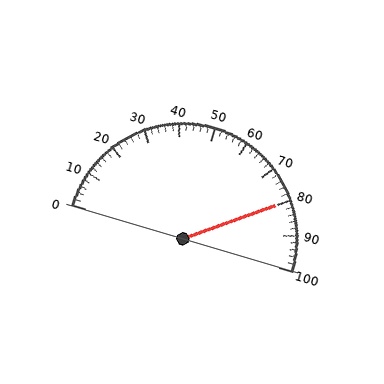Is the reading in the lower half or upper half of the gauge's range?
The reading is in the upper half of the range (0 to 100).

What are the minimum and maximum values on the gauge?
The gauge ranges from 0 to 100.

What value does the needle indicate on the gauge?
The needle indicates approximately 80.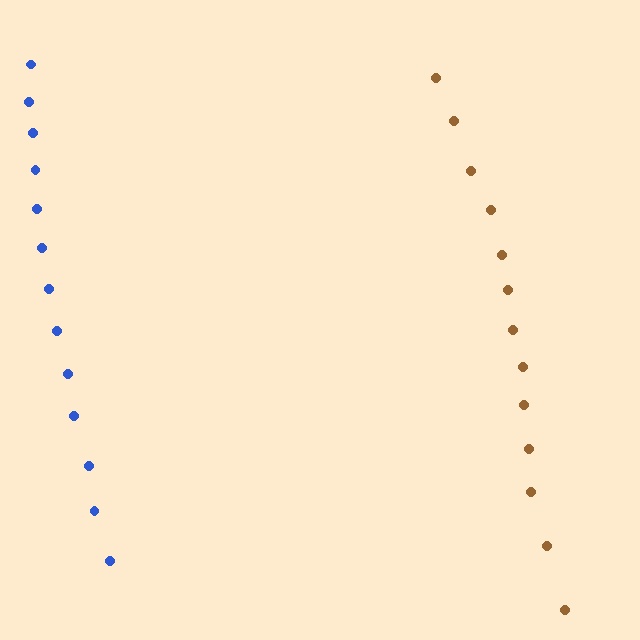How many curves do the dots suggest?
There are 2 distinct paths.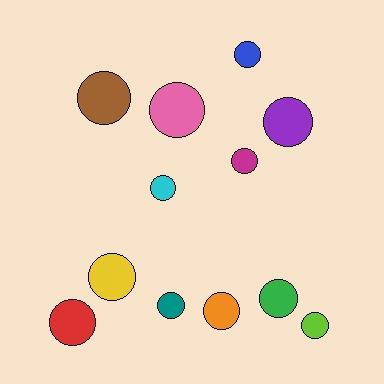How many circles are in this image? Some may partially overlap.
There are 12 circles.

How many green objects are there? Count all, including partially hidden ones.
There is 1 green object.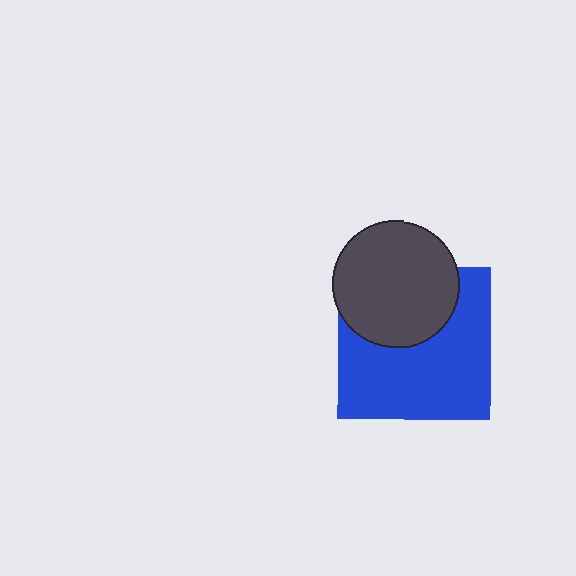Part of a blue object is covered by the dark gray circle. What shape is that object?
It is a square.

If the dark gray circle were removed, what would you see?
You would see the complete blue square.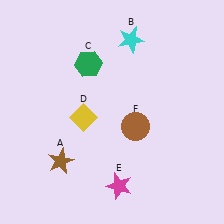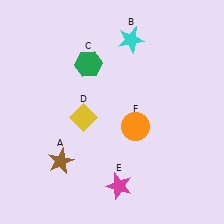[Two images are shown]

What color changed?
The circle (F) changed from brown in Image 1 to orange in Image 2.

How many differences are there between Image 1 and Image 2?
There is 1 difference between the two images.